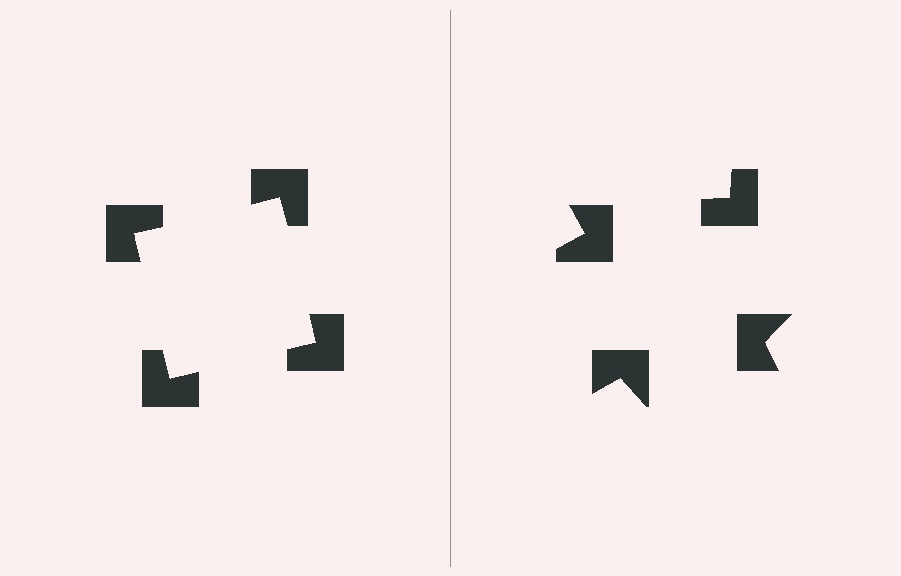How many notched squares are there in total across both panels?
8 — 4 on each side.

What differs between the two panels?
The notched squares are positioned identically on both sides; only the wedge orientations differ. On the left they align to a square; on the right they are misaligned.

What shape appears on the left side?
An illusory square.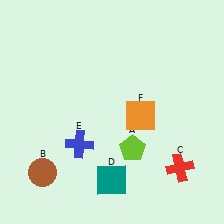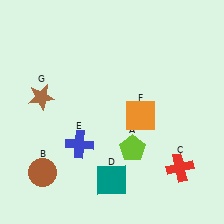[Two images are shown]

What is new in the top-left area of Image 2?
A brown star (G) was added in the top-left area of Image 2.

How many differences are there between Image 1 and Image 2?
There is 1 difference between the two images.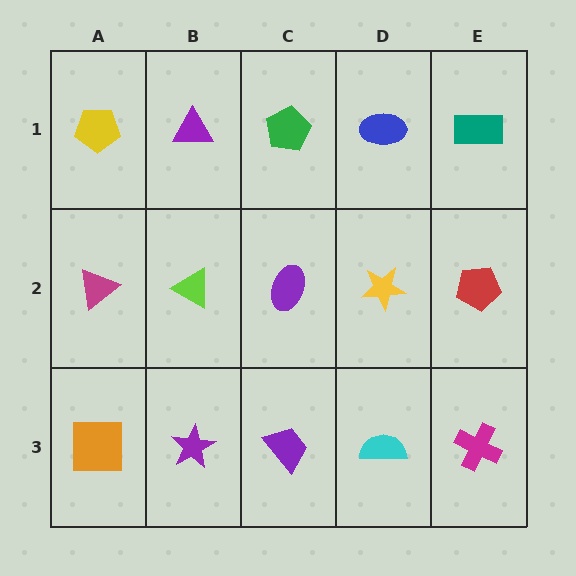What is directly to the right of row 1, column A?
A purple triangle.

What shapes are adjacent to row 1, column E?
A red pentagon (row 2, column E), a blue ellipse (row 1, column D).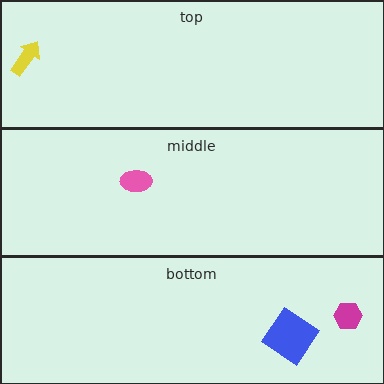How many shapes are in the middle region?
1.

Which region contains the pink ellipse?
The middle region.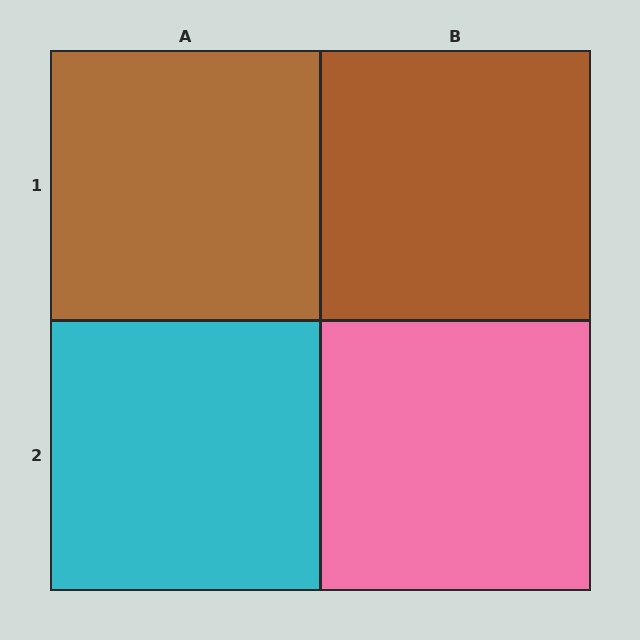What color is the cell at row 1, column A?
Brown.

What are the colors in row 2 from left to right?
Cyan, pink.